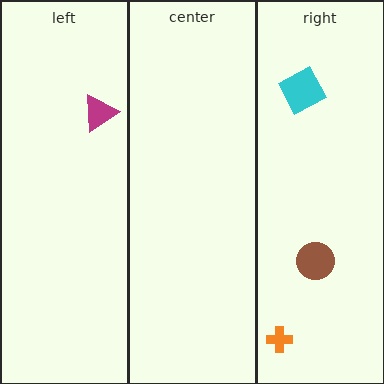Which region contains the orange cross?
The right region.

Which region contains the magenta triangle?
The left region.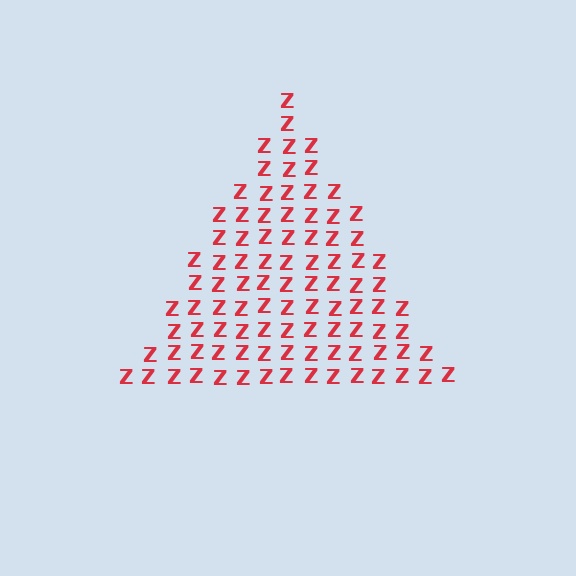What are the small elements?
The small elements are letter Z's.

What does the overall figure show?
The overall figure shows a triangle.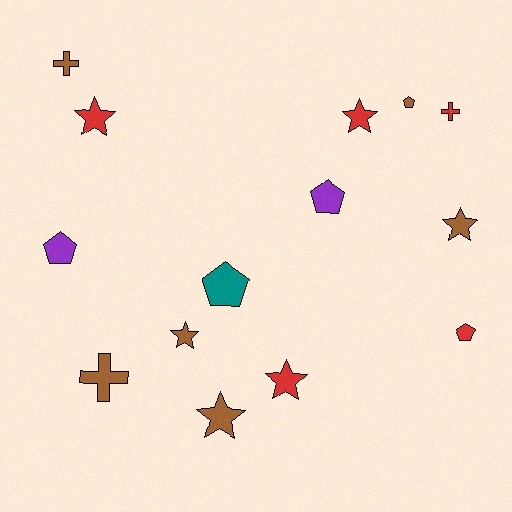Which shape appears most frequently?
Star, with 6 objects.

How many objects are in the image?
There are 14 objects.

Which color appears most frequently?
Brown, with 6 objects.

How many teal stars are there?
There are no teal stars.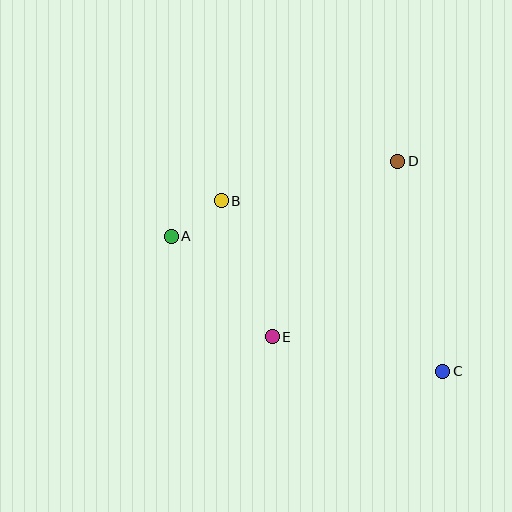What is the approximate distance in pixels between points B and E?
The distance between B and E is approximately 145 pixels.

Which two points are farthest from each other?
Points A and C are farthest from each other.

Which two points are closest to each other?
Points A and B are closest to each other.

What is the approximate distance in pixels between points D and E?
The distance between D and E is approximately 216 pixels.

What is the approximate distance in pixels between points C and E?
The distance between C and E is approximately 174 pixels.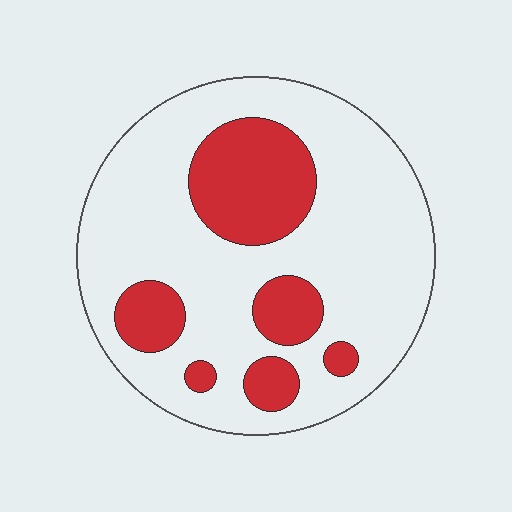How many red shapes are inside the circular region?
6.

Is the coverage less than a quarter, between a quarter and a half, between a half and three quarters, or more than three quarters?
Between a quarter and a half.